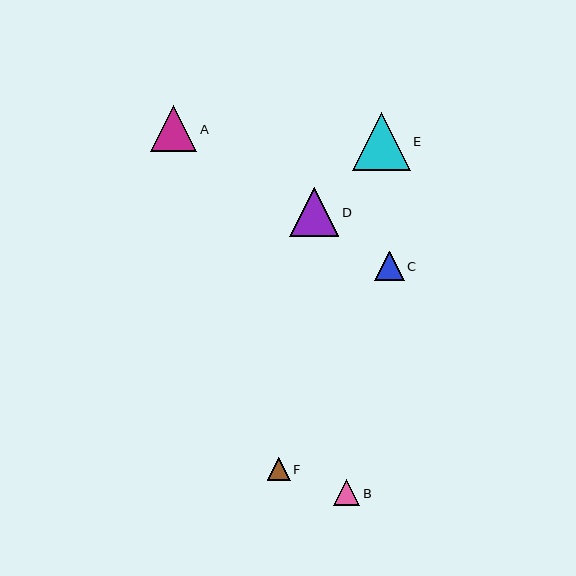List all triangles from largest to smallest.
From largest to smallest: E, D, A, C, B, F.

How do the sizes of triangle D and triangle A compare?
Triangle D and triangle A are approximately the same size.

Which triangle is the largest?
Triangle E is the largest with a size of approximately 58 pixels.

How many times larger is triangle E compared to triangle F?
Triangle E is approximately 2.5 times the size of triangle F.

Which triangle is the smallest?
Triangle F is the smallest with a size of approximately 23 pixels.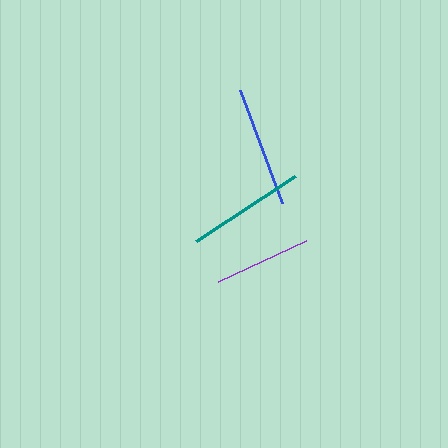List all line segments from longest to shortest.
From longest to shortest: blue, teal, purple.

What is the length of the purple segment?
The purple segment is approximately 97 pixels long.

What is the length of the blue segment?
The blue segment is approximately 121 pixels long.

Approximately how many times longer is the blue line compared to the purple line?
The blue line is approximately 1.2 times the length of the purple line.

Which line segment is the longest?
The blue line is the longest at approximately 121 pixels.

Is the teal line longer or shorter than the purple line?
The teal line is longer than the purple line.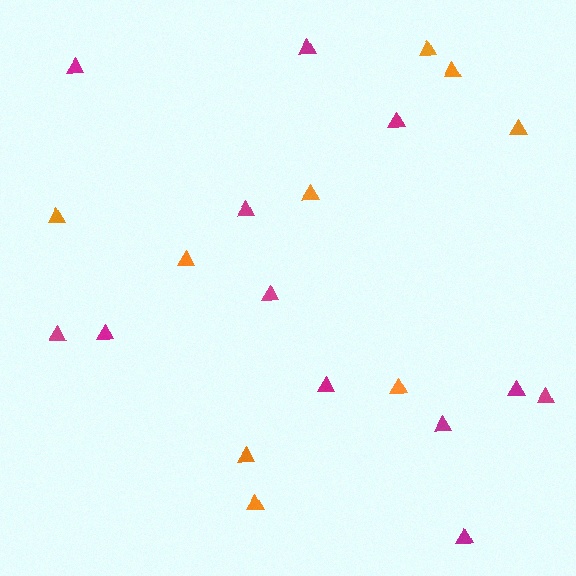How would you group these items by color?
There are 2 groups: one group of orange triangles (9) and one group of magenta triangles (12).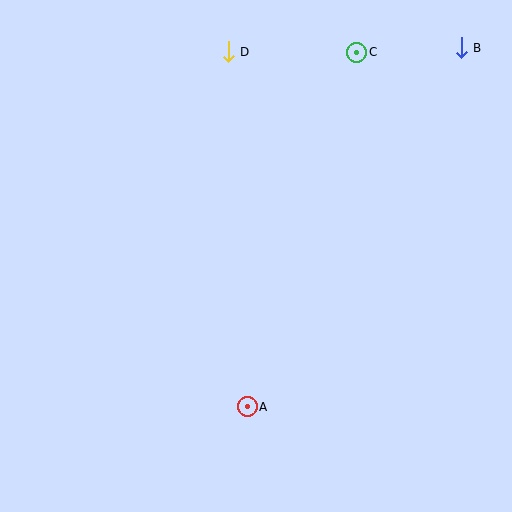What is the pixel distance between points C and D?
The distance between C and D is 128 pixels.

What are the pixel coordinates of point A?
Point A is at (247, 407).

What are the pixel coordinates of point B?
Point B is at (461, 48).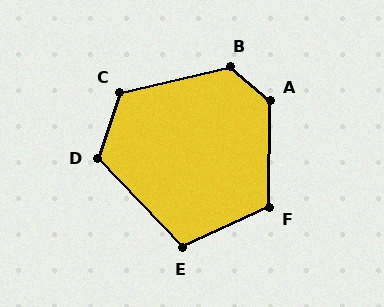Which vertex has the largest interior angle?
A, at approximately 129 degrees.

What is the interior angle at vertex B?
Approximately 127 degrees (obtuse).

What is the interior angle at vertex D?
Approximately 118 degrees (obtuse).